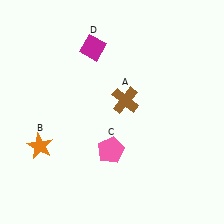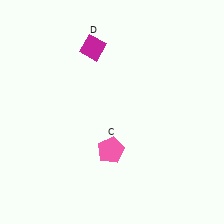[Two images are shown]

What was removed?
The brown cross (A), the orange star (B) were removed in Image 2.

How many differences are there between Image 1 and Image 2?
There are 2 differences between the two images.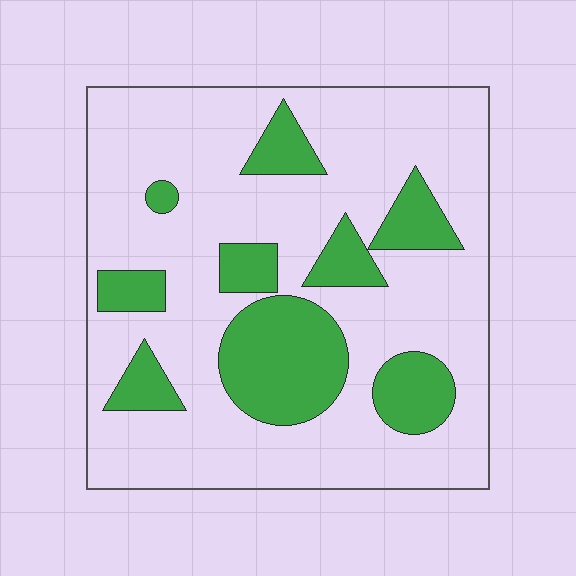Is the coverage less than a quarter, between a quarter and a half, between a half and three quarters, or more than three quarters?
Less than a quarter.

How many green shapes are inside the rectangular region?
9.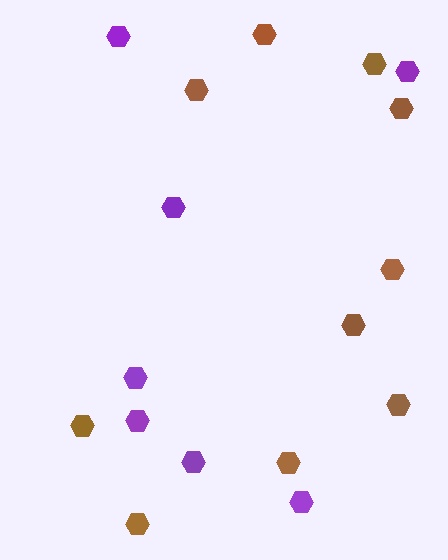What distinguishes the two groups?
There are 2 groups: one group of purple hexagons (7) and one group of brown hexagons (10).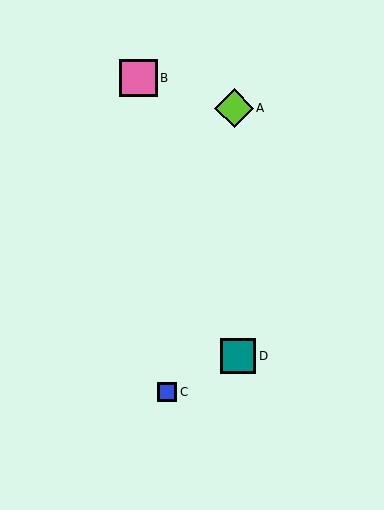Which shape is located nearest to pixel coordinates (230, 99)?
The lime diamond (labeled A) at (234, 108) is nearest to that location.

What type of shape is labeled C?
Shape C is a blue square.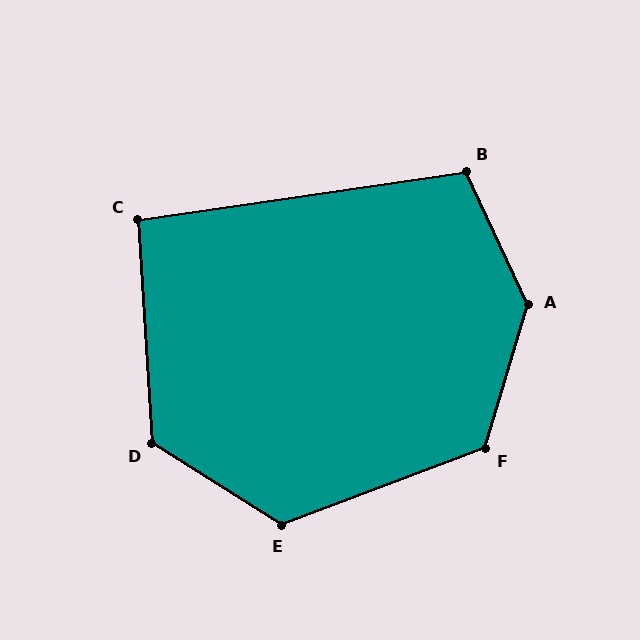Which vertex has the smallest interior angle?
C, at approximately 95 degrees.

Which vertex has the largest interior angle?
A, at approximately 138 degrees.